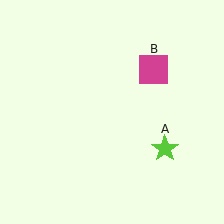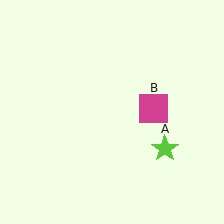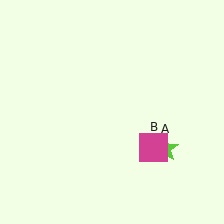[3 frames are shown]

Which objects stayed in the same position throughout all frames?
Lime star (object A) remained stationary.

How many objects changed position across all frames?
1 object changed position: magenta square (object B).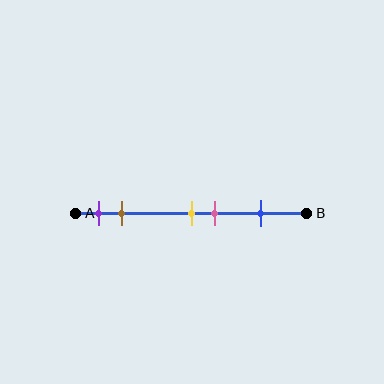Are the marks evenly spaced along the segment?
No, the marks are not evenly spaced.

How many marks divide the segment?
There are 5 marks dividing the segment.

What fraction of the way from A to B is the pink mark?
The pink mark is approximately 60% (0.6) of the way from A to B.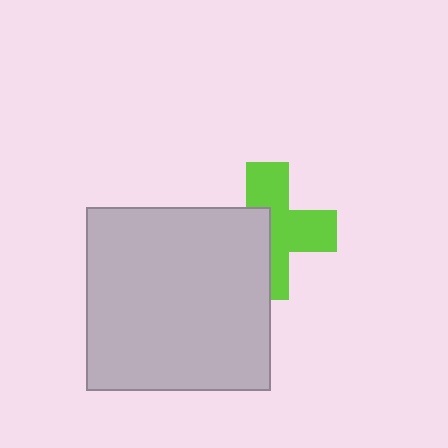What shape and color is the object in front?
The object in front is a light gray square.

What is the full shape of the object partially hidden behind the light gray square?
The partially hidden object is a lime cross.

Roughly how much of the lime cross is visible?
About half of it is visible (roughly 56%).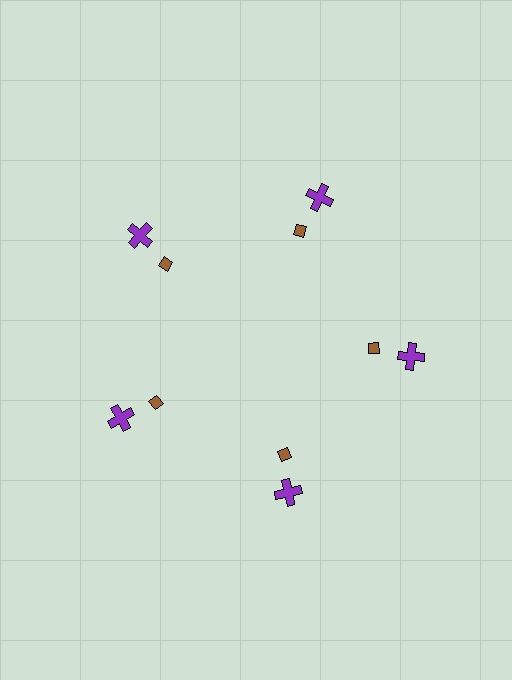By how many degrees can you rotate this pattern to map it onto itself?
The pattern maps onto itself every 72 degrees of rotation.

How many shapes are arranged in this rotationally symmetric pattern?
There are 10 shapes, arranged in 5 groups of 2.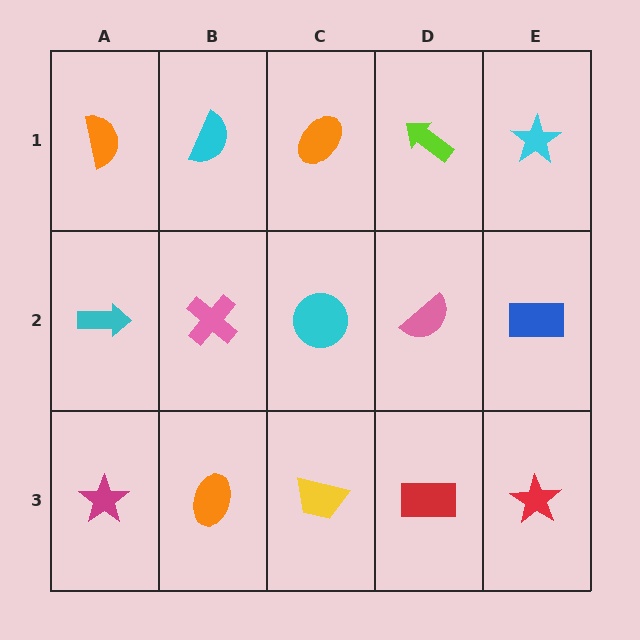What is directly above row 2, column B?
A cyan semicircle.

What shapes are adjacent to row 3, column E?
A blue rectangle (row 2, column E), a red rectangle (row 3, column D).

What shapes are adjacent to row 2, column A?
An orange semicircle (row 1, column A), a magenta star (row 3, column A), a pink cross (row 2, column B).